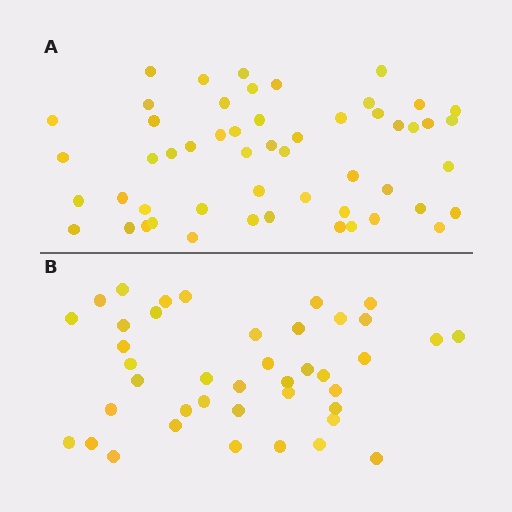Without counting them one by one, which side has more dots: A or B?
Region A (the top region) has more dots.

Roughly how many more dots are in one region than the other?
Region A has roughly 12 or so more dots than region B.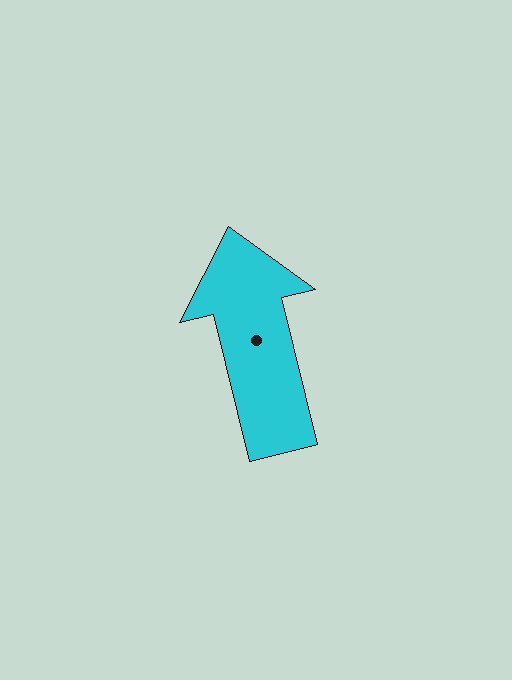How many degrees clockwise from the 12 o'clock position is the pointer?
Approximately 346 degrees.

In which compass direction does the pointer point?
North.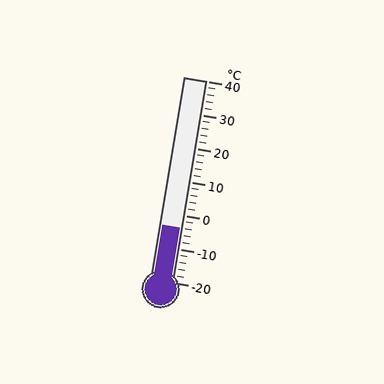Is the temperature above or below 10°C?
The temperature is below 10°C.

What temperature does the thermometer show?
The thermometer shows approximately -4°C.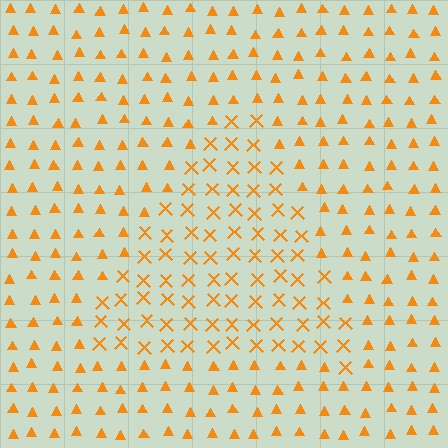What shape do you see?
I see a triangle.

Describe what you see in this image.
The image is filled with small orange elements arranged in a uniform grid. A triangle-shaped region contains X marks, while the surrounding area contains triangles. The boundary is defined purely by the change in element shape.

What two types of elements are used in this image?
The image uses X marks inside the triangle region and triangles outside it.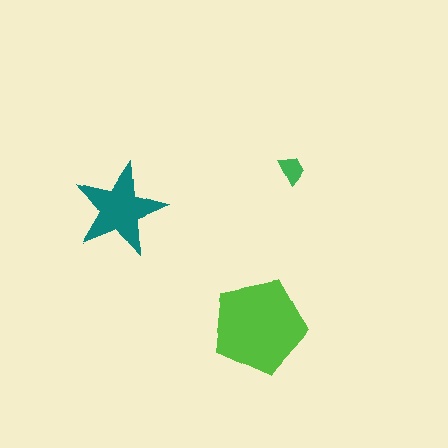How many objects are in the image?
There are 3 objects in the image.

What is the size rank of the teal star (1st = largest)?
2nd.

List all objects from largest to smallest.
The lime pentagon, the teal star, the green trapezoid.